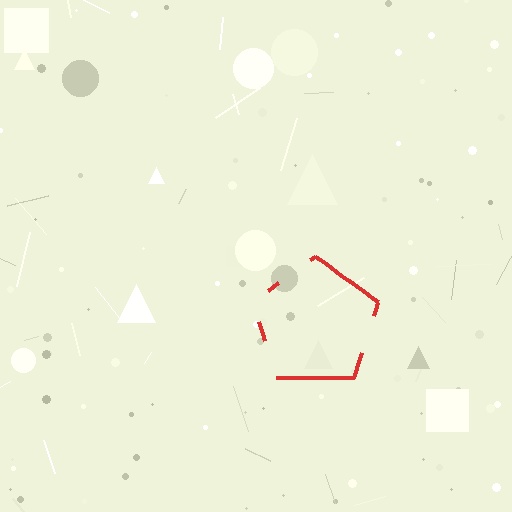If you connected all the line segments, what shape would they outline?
They would outline a pentagon.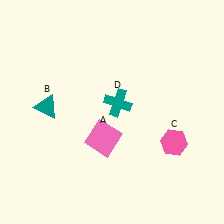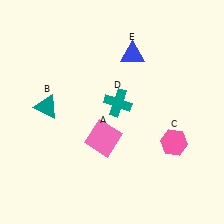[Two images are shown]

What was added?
A blue triangle (E) was added in Image 2.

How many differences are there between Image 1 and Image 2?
There is 1 difference between the two images.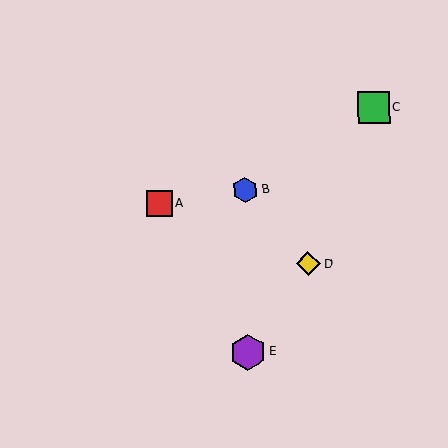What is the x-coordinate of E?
Object E is at x≈248.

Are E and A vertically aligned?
No, E is at x≈248 and A is at x≈159.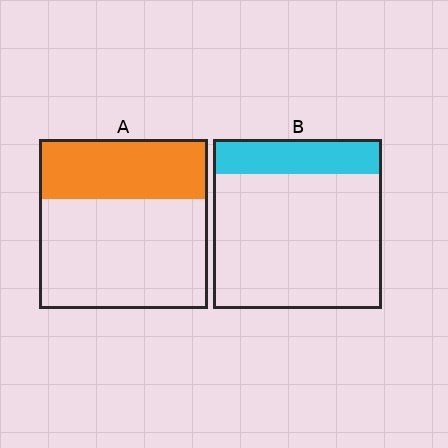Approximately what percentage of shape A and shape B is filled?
A is approximately 35% and B is approximately 20%.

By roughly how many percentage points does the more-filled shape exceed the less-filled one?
By roughly 15 percentage points (A over B).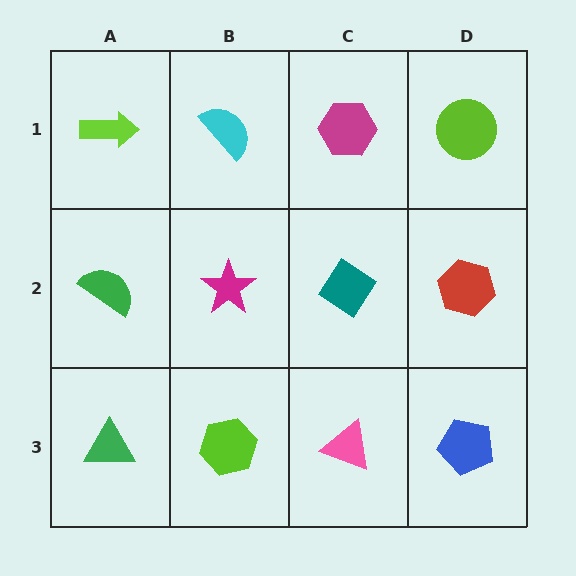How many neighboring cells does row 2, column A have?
3.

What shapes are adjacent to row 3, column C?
A teal diamond (row 2, column C), a lime hexagon (row 3, column B), a blue pentagon (row 3, column D).